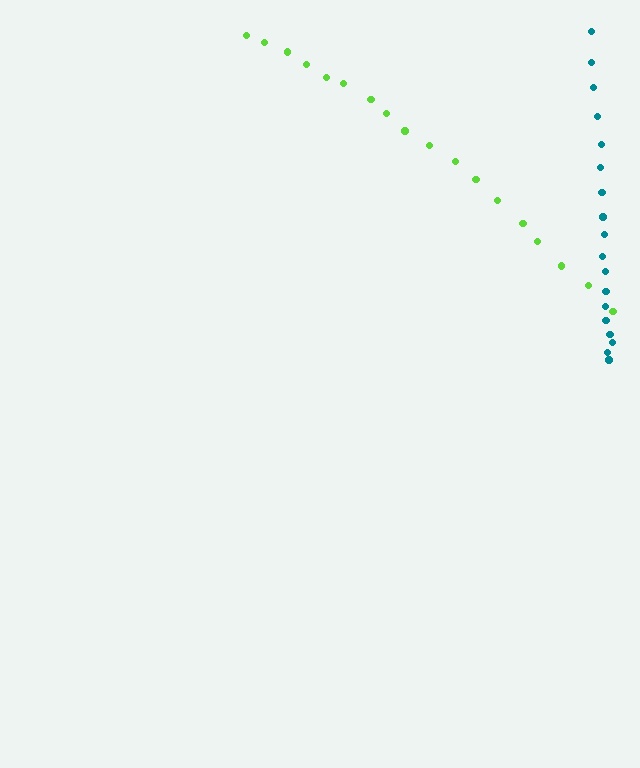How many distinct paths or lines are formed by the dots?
There are 2 distinct paths.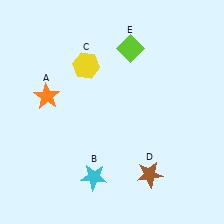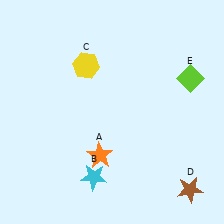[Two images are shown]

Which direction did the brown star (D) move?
The brown star (D) moved right.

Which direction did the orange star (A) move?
The orange star (A) moved down.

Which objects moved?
The objects that moved are: the orange star (A), the brown star (D), the lime diamond (E).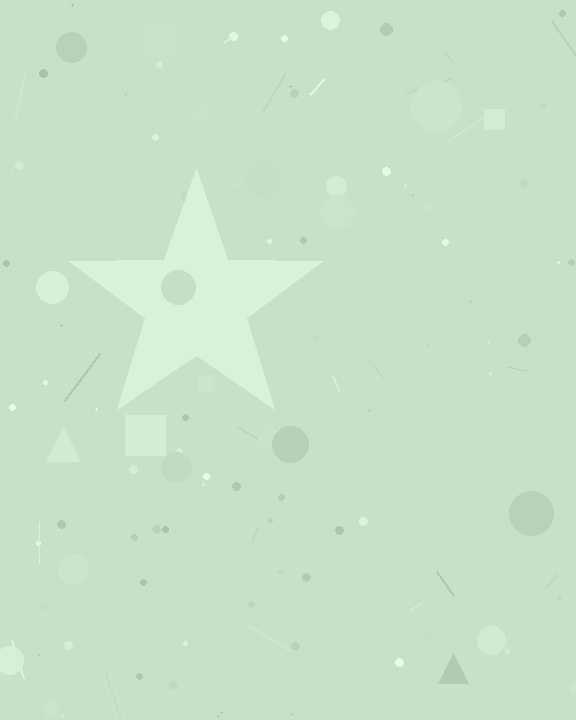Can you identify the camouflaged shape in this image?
The camouflaged shape is a star.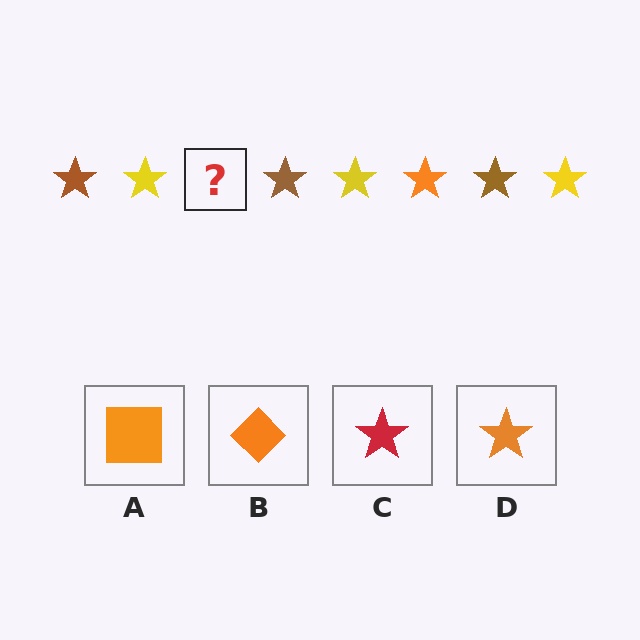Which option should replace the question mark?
Option D.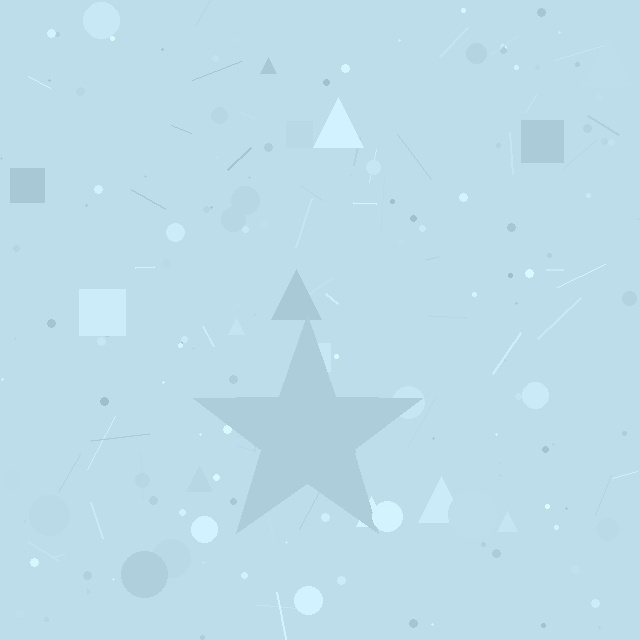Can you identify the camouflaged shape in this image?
The camouflaged shape is a star.